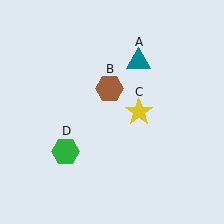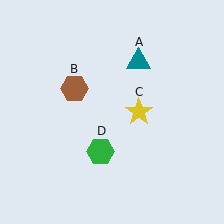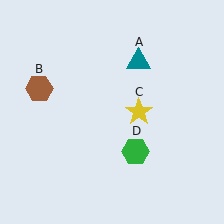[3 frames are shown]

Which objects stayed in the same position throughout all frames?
Teal triangle (object A) and yellow star (object C) remained stationary.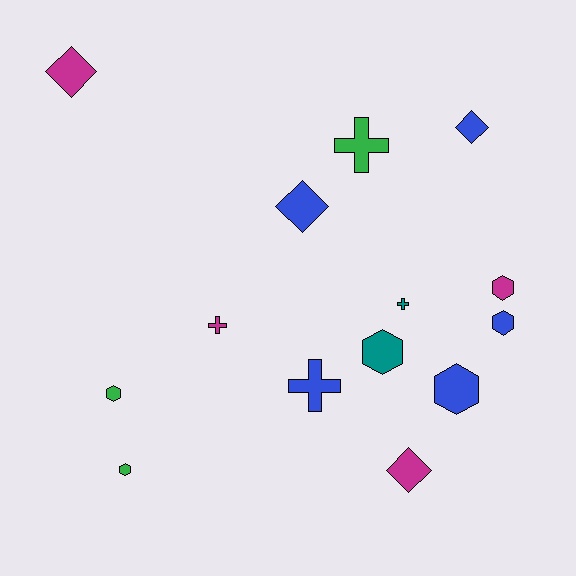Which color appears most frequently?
Blue, with 5 objects.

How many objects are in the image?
There are 14 objects.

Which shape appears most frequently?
Hexagon, with 6 objects.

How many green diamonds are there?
There are no green diamonds.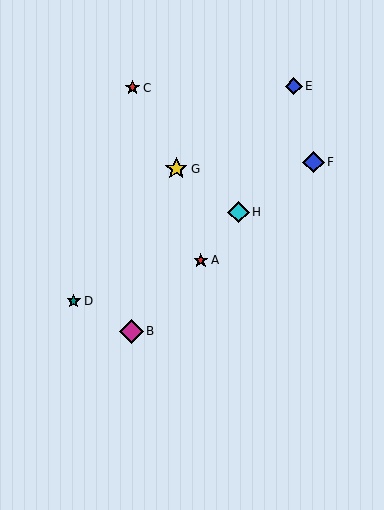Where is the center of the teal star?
The center of the teal star is at (74, 301).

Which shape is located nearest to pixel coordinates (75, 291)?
The teal star (labeled D) at (74, 301) is nearest to that location.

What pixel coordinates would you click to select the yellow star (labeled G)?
Click at (176, 169) to select the yellow star G.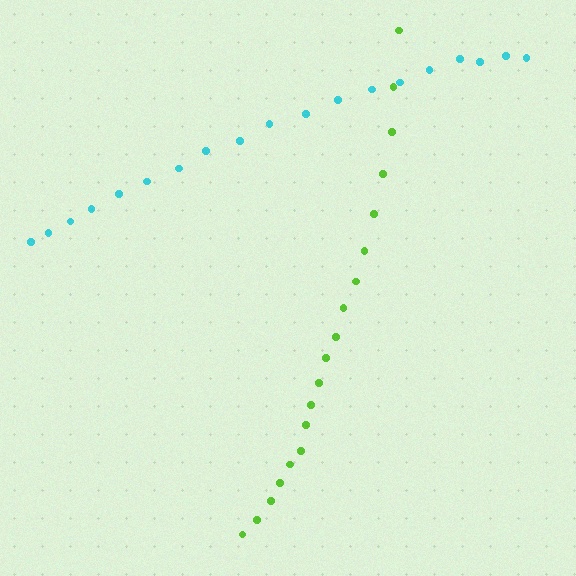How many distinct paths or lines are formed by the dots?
There are 2 distinct paths.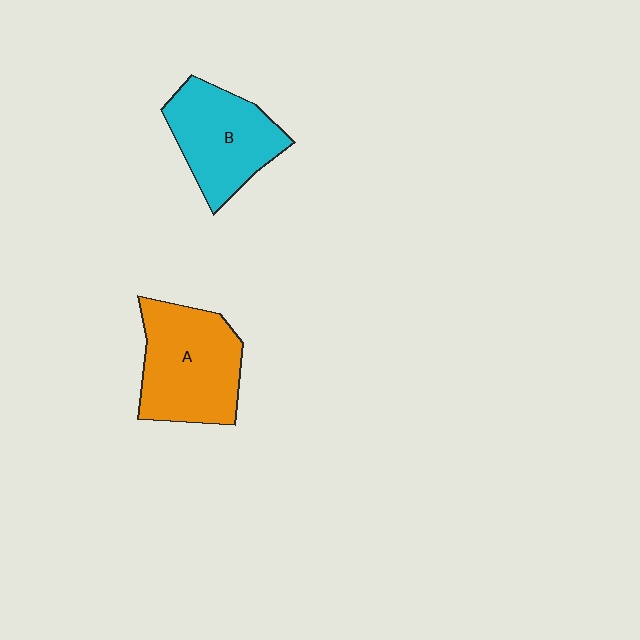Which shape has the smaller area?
Shape B (cyan).